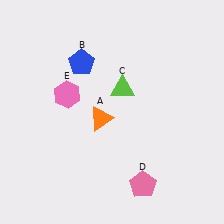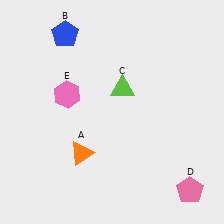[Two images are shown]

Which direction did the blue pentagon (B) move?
The blue pentagon (B) moved up.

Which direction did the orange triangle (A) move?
The orange triangle (A) moved down.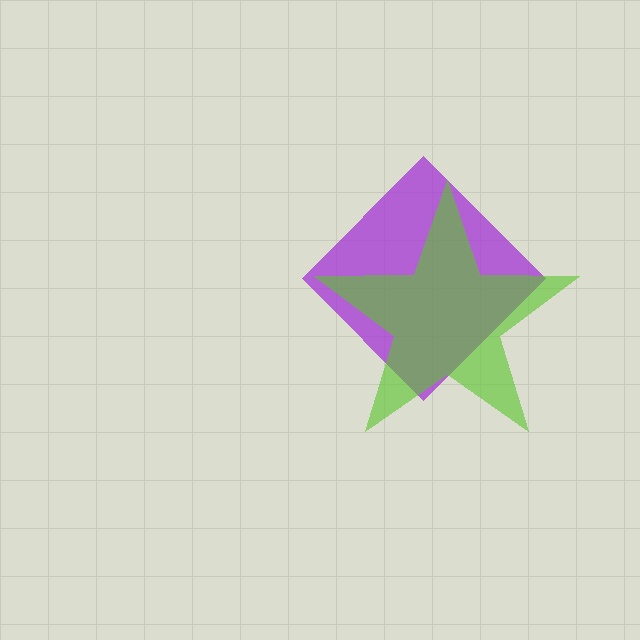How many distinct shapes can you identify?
There are 2 distinct shapes: a purple diamond, a lime star.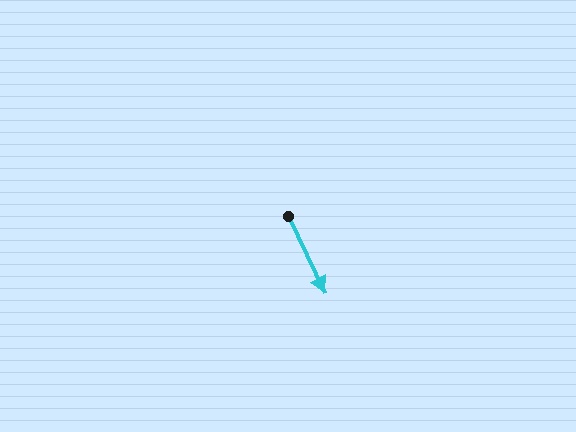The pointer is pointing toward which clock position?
Roughly 5 o'clock.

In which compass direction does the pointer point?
Southeast.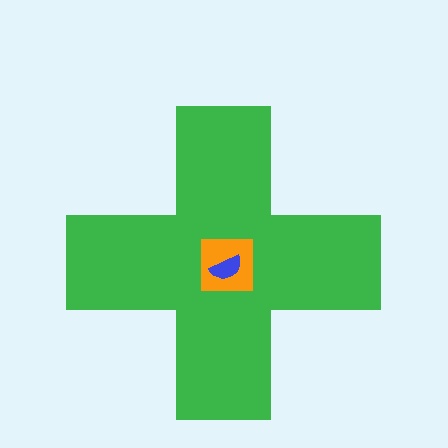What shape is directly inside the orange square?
The blue semicircle.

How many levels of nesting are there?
3.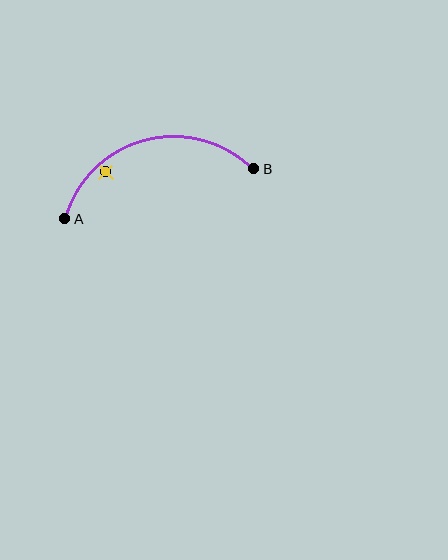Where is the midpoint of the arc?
The arc midpoint is the point on the curve farthest from the straight line joining A and B. It sits above that line.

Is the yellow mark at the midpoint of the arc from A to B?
No — the yellow mark does not lie on the arc at all. It sits slightly inside the curve.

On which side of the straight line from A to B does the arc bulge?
The arc bulges above the straight line connecting A and B.